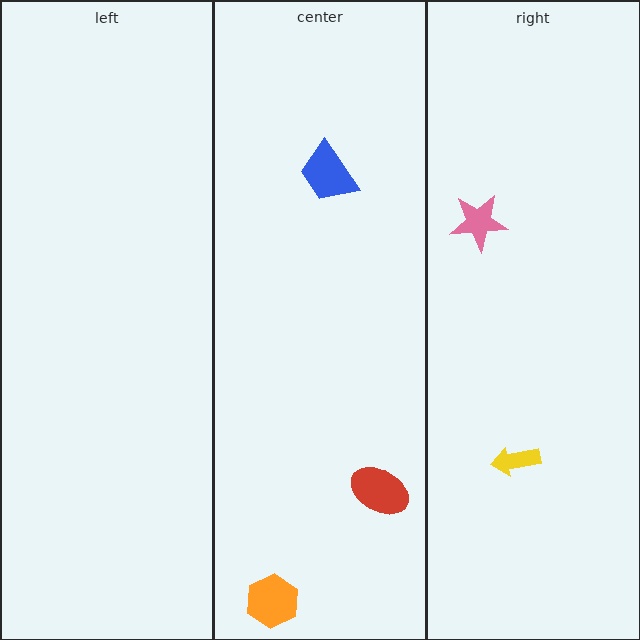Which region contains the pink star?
The right region.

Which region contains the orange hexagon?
The center region.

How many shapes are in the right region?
2.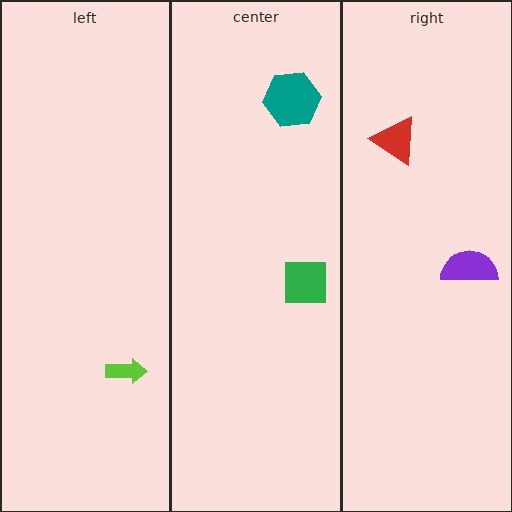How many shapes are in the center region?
2.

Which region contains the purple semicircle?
The right region.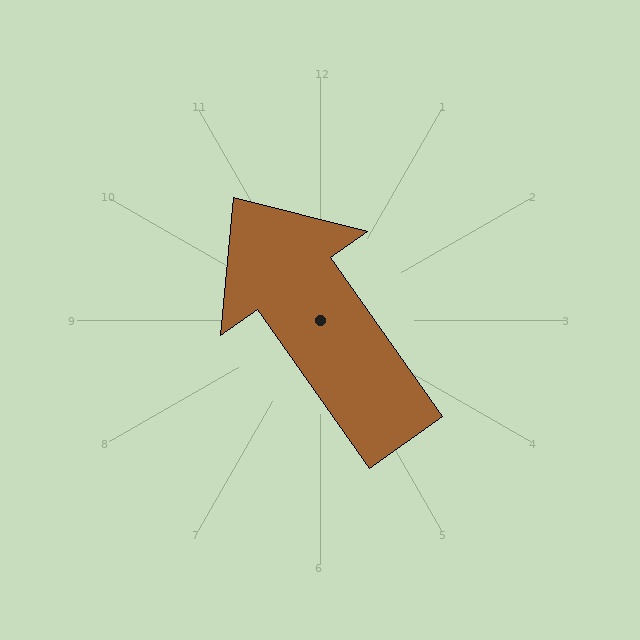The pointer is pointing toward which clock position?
Roughly 11 o'clock.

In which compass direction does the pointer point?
Northwest.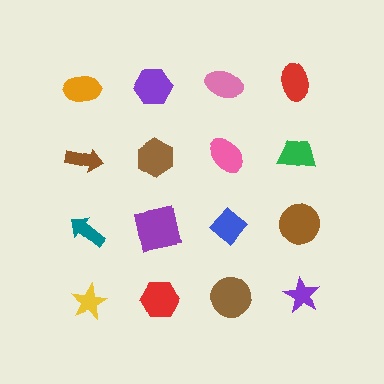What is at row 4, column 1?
A yellow star.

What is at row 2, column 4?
A green trapezoid.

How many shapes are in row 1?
4 shapes.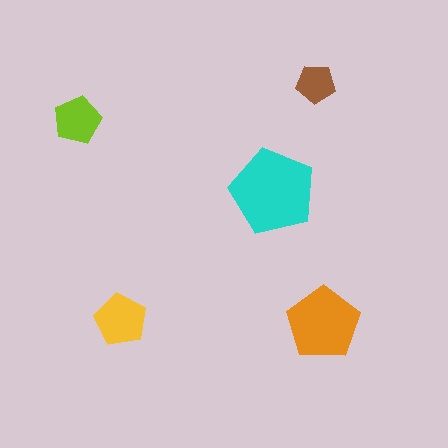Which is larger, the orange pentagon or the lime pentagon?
The orange one.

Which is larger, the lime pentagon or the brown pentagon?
The lime one.